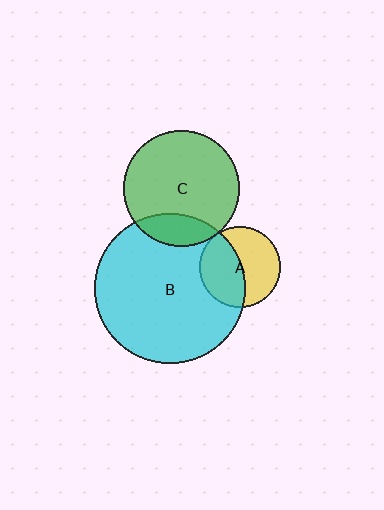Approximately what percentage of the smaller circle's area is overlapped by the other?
Approximately 20%.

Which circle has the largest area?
Circle B (cyan).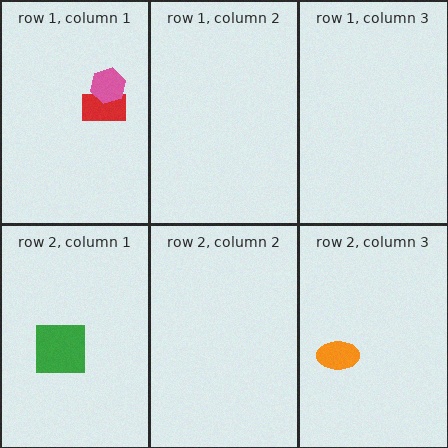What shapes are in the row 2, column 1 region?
The green square.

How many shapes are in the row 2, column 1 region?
1.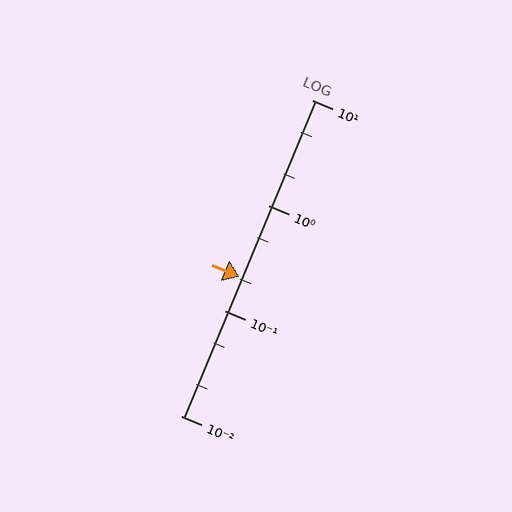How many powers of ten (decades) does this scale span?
The scale spans 3 decades, from 0.01 to 10.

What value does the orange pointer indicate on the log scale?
The pointer indicates approximately 0.21.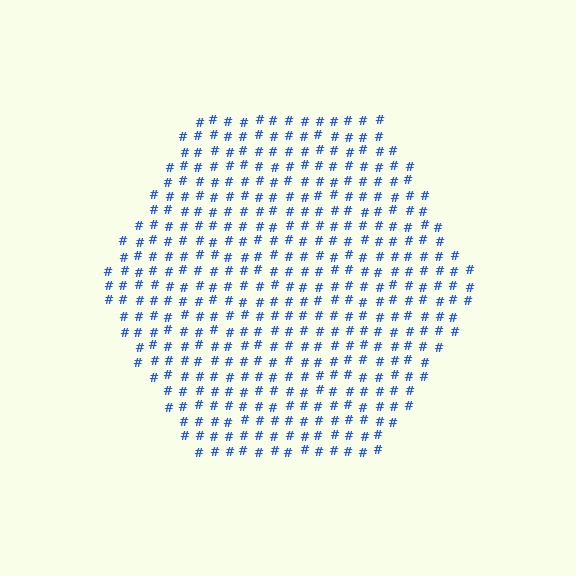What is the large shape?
The large shape is a hexagon.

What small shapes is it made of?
It is made of small hash symbols.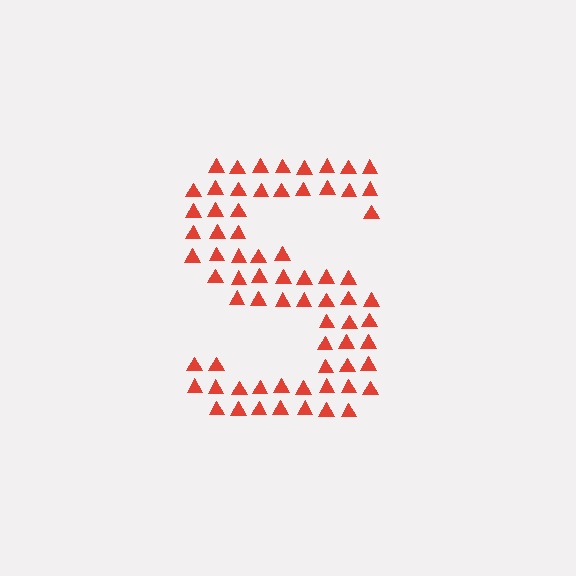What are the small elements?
The small elements are triangles.